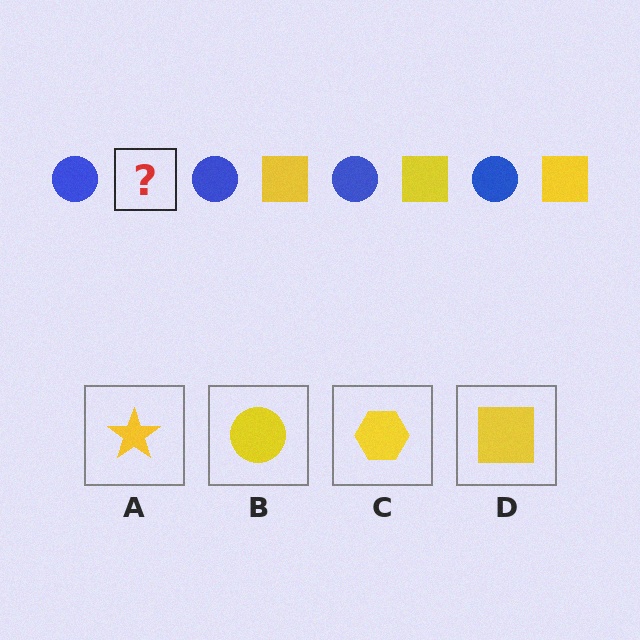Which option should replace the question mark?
Option D.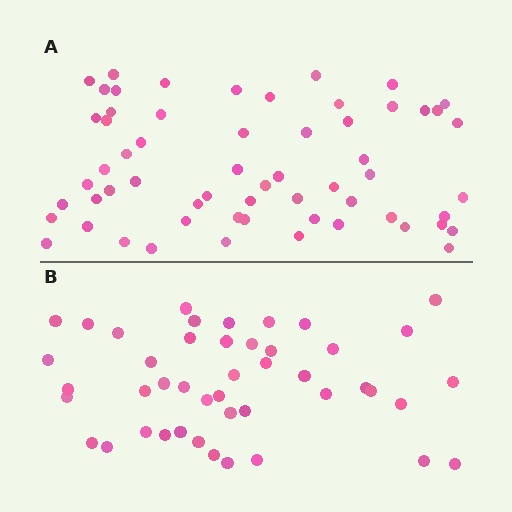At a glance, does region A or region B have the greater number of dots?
Region A (the top region) has more dots.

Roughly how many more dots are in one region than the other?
Region A has approximately 15 more dots than region B.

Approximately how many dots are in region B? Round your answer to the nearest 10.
About 40 dots. (The exact count is 45, which rounds to 40.)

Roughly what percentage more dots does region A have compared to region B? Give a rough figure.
About 35% more.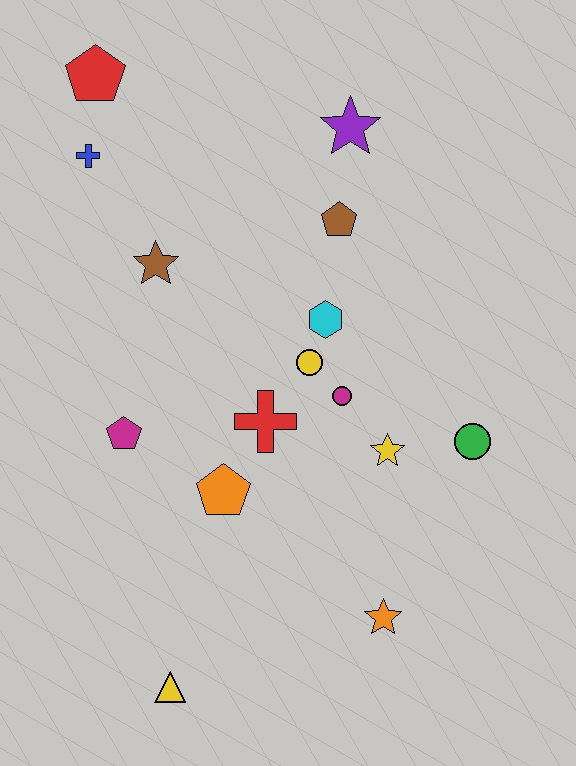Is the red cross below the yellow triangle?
No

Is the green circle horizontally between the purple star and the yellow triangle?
No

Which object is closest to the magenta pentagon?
The orange pentagon is closest to the magenta pentagon.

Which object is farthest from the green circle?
The red pentagon is farthest from the green circle.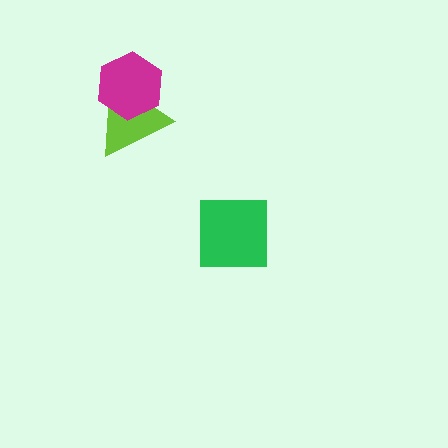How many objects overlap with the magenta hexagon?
1 object overlaps with the magenta hexagon.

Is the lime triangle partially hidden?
Yes, it is partially covered by another shape.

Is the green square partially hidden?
No, no other shape covers it.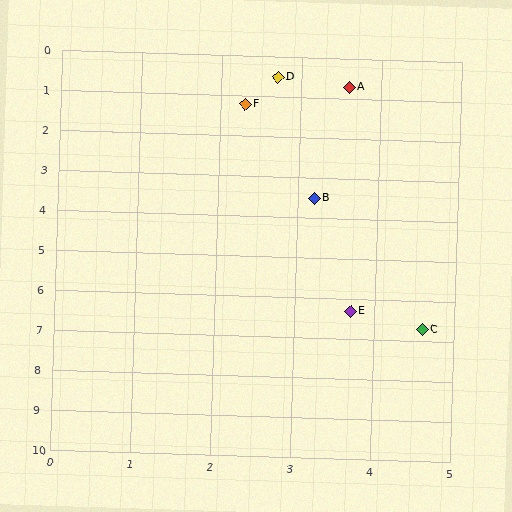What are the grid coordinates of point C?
Point C is at approximately (4.6, 6.7).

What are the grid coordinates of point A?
Point A is at approximately (3.6, 0.7).